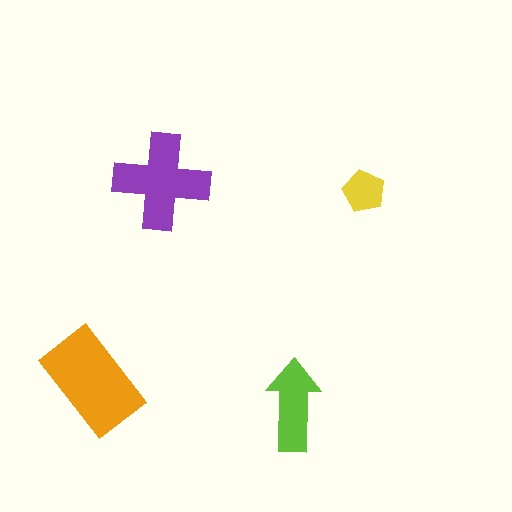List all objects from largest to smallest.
The orange rectangle, the purple cross, the lime arrow, the yellow pentagon.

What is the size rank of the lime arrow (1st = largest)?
3rd.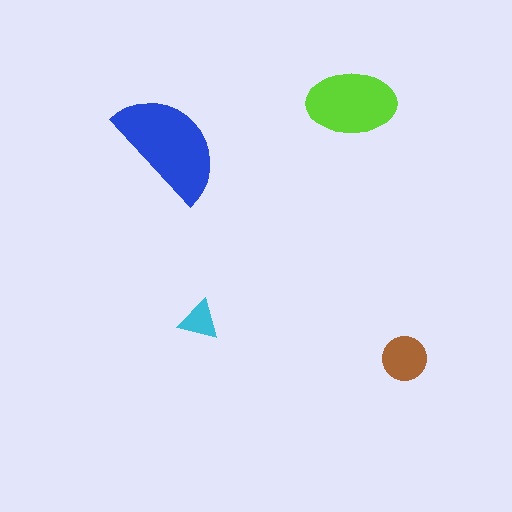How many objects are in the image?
There are 4 objects in the image.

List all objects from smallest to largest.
The cyan triangle, the brown circle, the lime ellipse, the blue semicircle.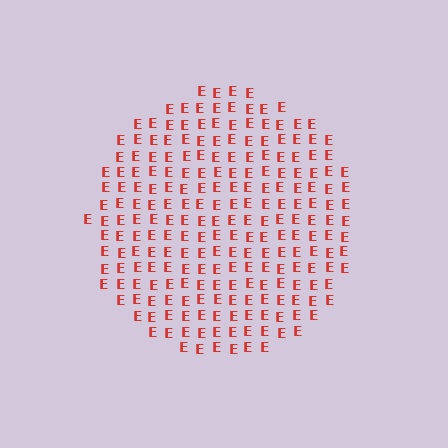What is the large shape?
The large shape is a circle.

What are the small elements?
The small elements are letter E's.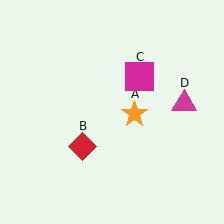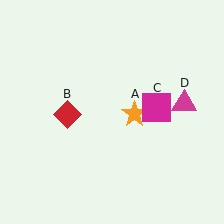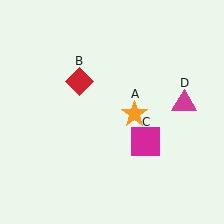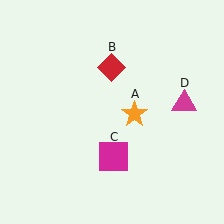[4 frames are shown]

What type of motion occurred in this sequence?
The red diamond (object B), magenta square (object C) rotated clockwise around the center of the scene.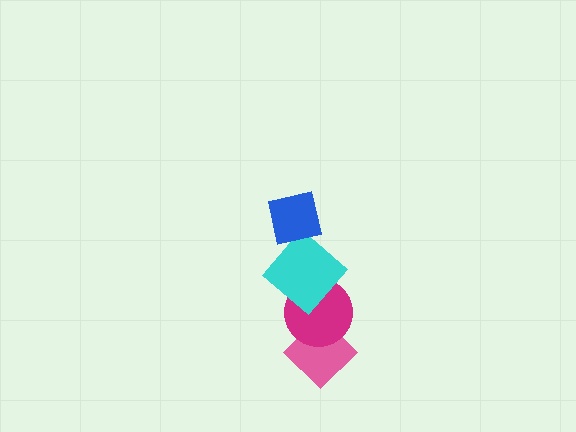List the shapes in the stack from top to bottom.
From top to bottom: the blue square, the cyan diamond, the magenta circle, the pink diamond.